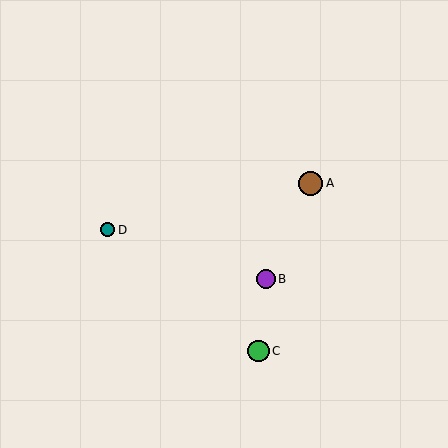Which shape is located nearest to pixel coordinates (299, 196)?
The brown circle (labeled A) at (311, 183) is nearest to that location.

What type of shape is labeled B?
Shape B is a purple circle.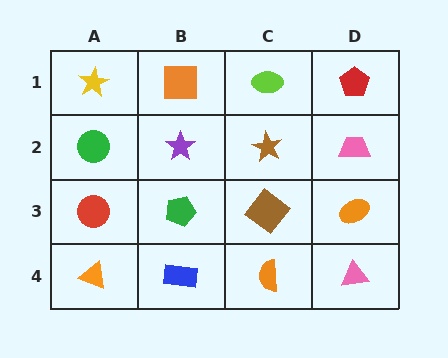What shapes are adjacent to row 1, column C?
A brown star (row 2, column C), an orange square (row 1, column B), a red pentagon (row 1, column D).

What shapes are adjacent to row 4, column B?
A green pentagon (row 3, column B), an orange triangle (row 4, column A), an orange semicircle (row 4, column C).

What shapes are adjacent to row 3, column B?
A purple star (row 2, column B), a blue rectangle (row 4, column B), a red circle (row 3, column A), a brown diamond (row 3, column C).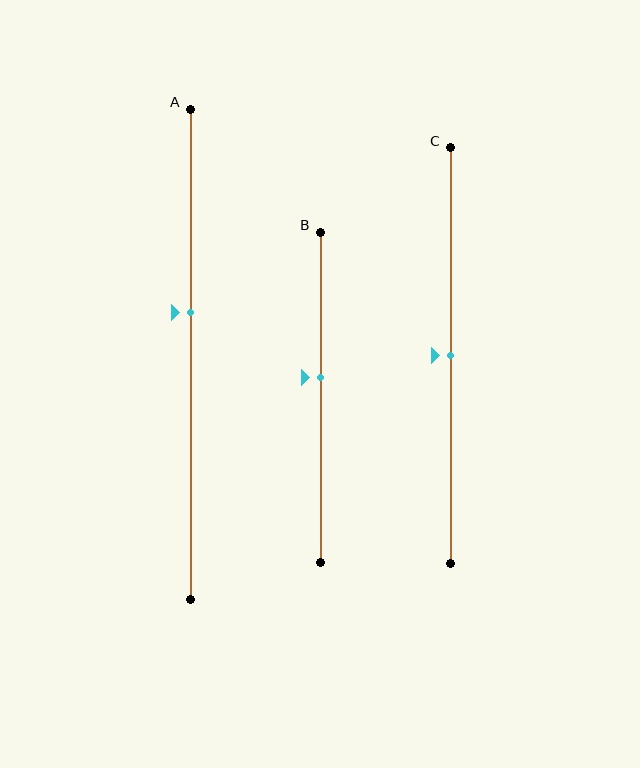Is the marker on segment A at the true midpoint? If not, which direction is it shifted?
No, the marker on segment A is shifted upward by about 8% of the segment length.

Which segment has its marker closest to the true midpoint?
Segment C has its marker closest to the true midpoint.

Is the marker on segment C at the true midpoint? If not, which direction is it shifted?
Yes, the marker on segment C is at the true midpoint.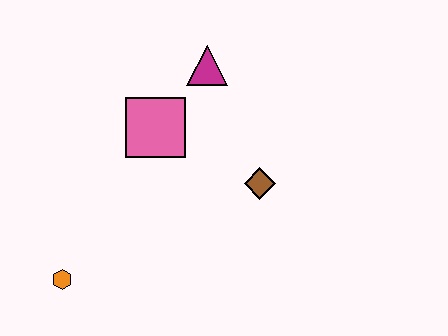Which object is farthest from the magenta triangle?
The orange hexagon is farthest from the magenta triangle.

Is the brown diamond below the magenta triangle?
Yes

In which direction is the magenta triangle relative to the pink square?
The magenta triangle is above the pink square.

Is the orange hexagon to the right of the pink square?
No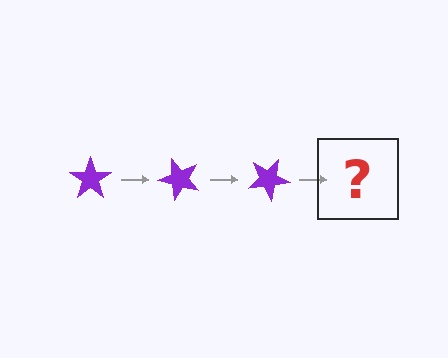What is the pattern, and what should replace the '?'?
The pattern is that the star rotates 50 degrees each step. The '?' should be a purple star rotated 150 degrees.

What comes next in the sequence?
The next element should be a purple star rotated 150 degrees.